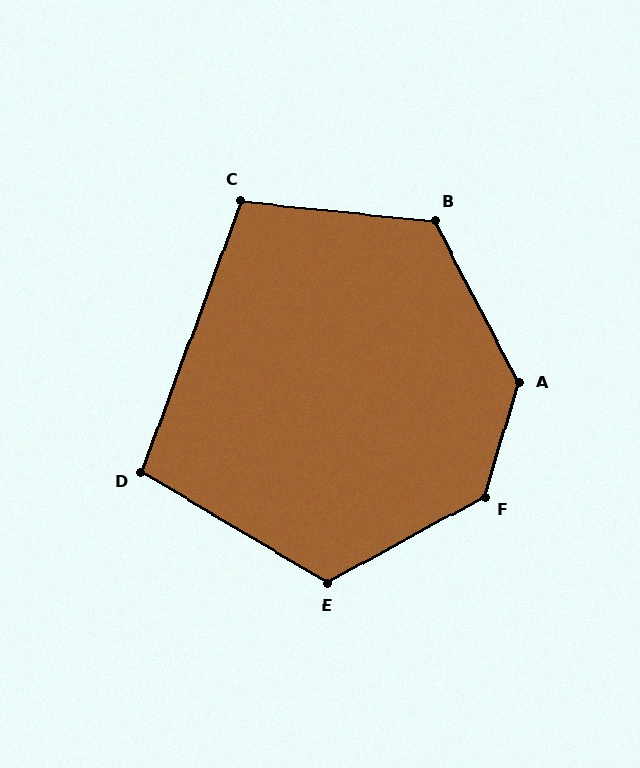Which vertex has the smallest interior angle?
D, at approximately 101 degrees.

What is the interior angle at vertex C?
Approximately 104 degrees (obtuse).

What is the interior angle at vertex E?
Approximately 120 degrees (obtuse).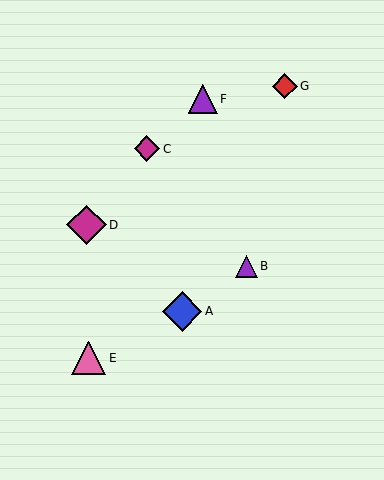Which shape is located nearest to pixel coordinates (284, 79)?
The red diamond (labeled G) at (285, 86) is nearest to that location.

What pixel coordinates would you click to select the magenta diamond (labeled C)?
Click at (147, 149) to select the magenta diamond C.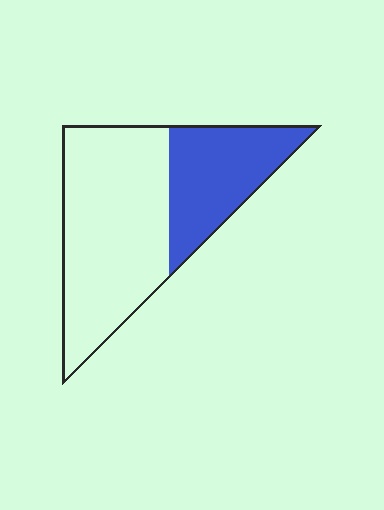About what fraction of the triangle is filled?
About one third (1/3).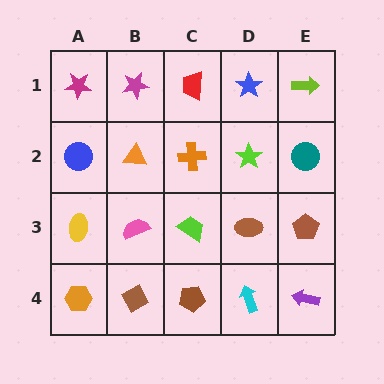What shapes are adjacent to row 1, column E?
A teal circle (row 2, column E), a blue star (row 1, column D).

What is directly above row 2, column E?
A lime arrow.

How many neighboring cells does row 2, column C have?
4.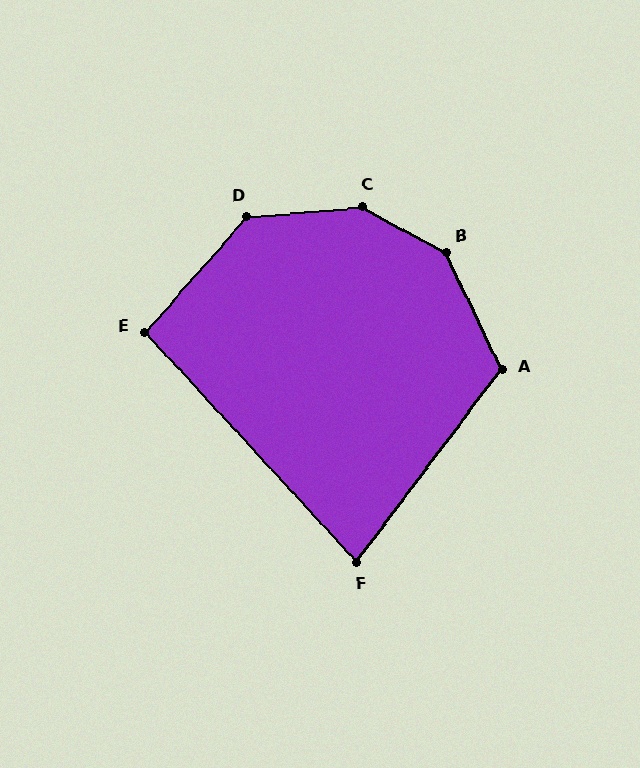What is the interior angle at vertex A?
Approximately 118 degrees (obtuse).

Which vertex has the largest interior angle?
C, at approximately 146 degrees.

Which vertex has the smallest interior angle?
F, at approximately 79 degrees.